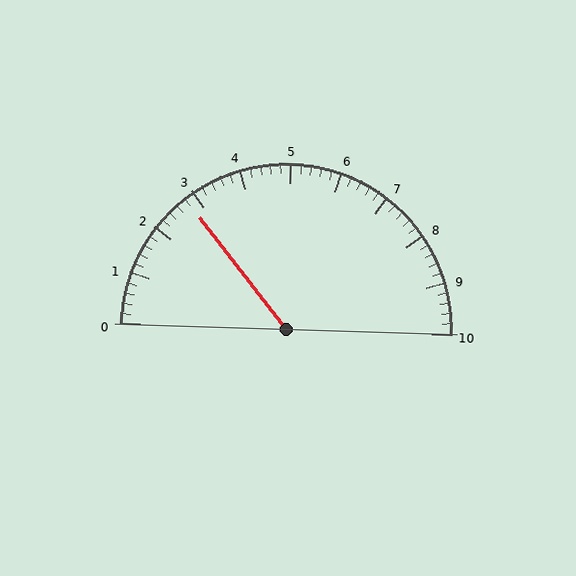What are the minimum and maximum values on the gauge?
The gauge ranges from 0 to 10.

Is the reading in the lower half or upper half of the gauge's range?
The reading is in the lower half of the range (0 to 10).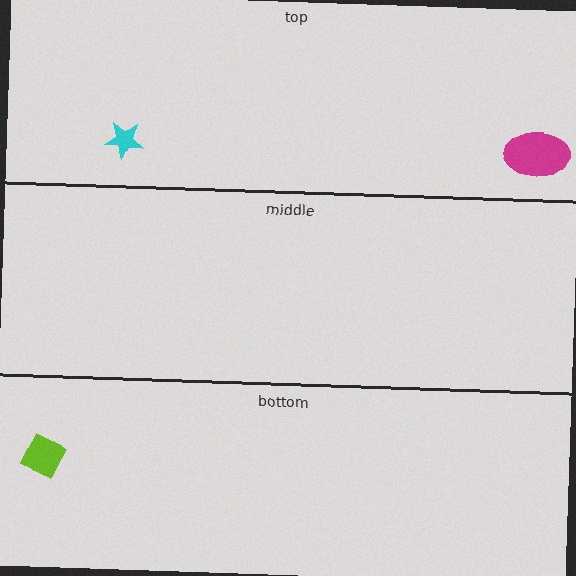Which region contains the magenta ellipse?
The top region.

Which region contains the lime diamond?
The bottom region.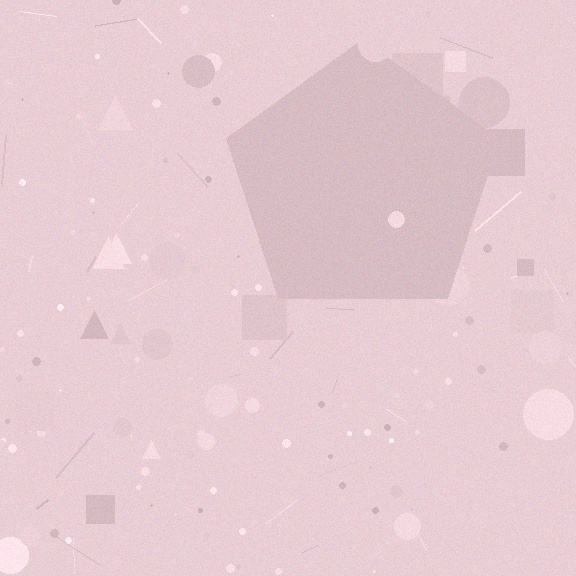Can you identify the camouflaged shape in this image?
The camouflaged shape is a pentagon.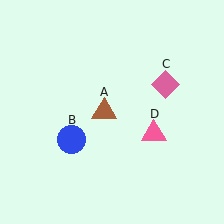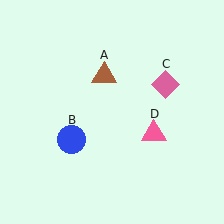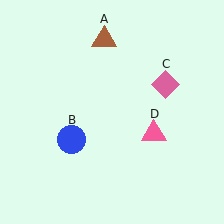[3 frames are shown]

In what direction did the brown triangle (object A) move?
The brown triangle (object A) moved up.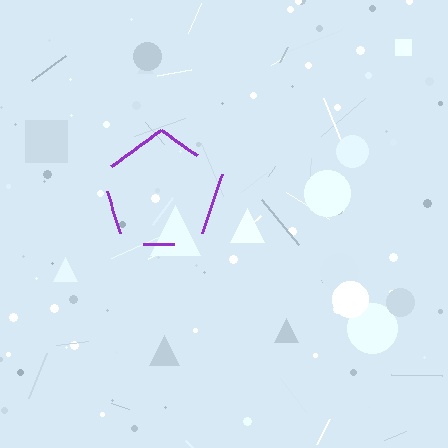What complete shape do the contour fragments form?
The contour fragments form a pentagon.